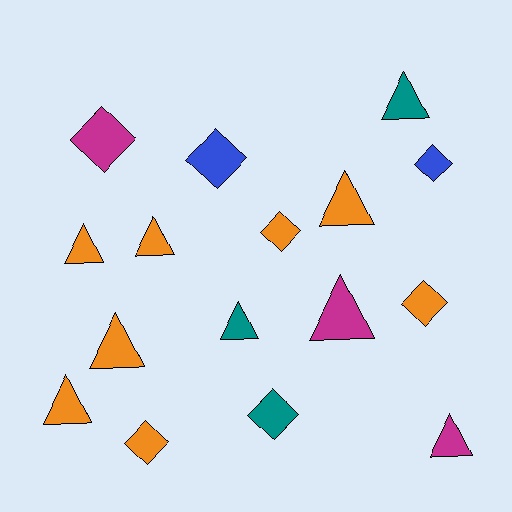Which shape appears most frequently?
Triangle, with 9 objects.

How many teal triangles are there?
There are 2 teal triangles.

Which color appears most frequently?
Orange, with 8 objects.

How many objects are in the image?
There are 16 objects.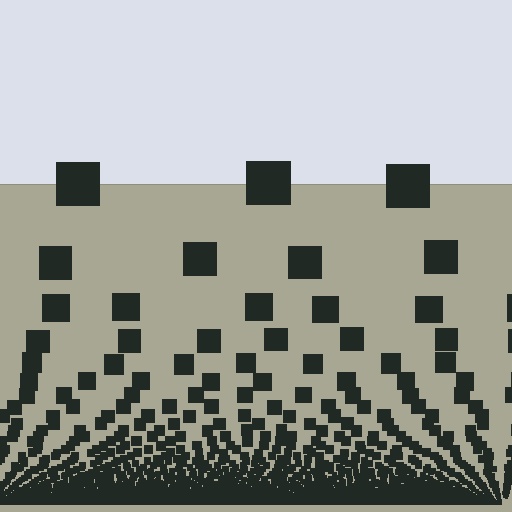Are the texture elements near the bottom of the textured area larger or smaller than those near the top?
Smaller. The gradient is inverted — elements near the bottom are smaller and denser.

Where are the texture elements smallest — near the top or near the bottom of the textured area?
Near the bottom.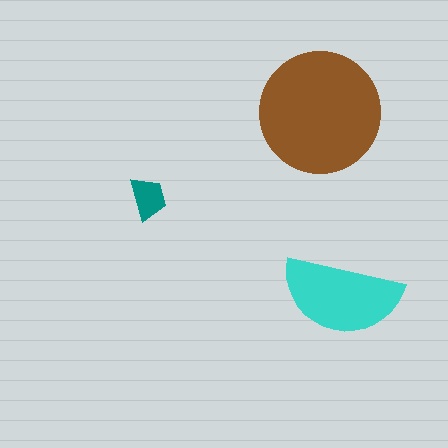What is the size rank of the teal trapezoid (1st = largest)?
3rd.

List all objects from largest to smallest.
The brown circle, the cyan semicircle, the teal trapezoid.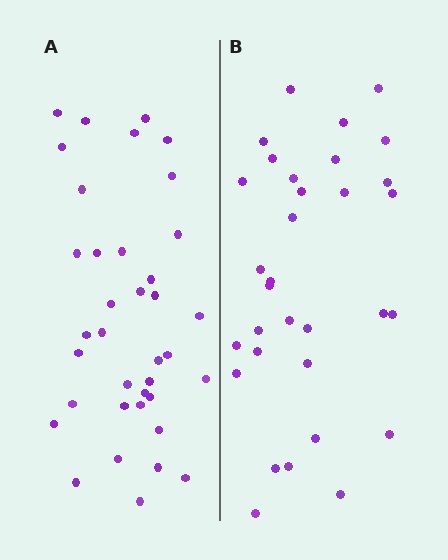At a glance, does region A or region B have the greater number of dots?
Region A (the left region) has more dots.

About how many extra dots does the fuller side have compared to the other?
Region A has about 5 more dots than region B.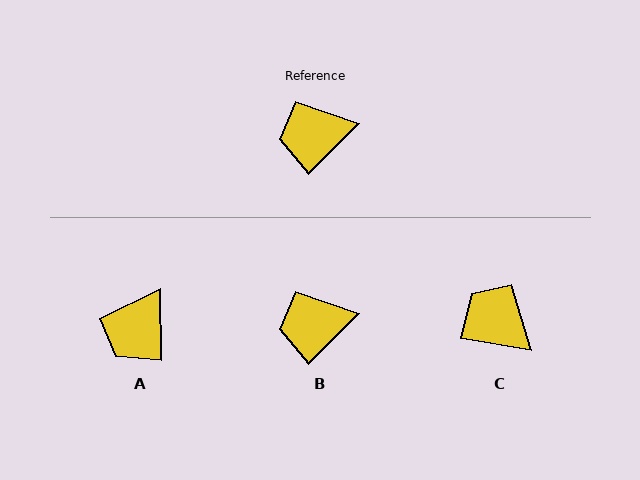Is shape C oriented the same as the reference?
No, it is off by about 55 degrees.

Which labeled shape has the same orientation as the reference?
B.